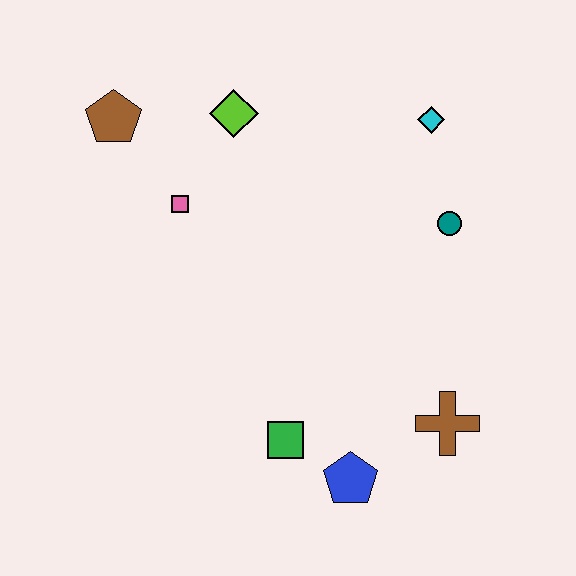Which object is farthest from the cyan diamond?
The blue pentagon is farthest from the cyan diamond.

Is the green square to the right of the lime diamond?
Yes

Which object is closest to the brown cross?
The blue pentagon is closest to the brown cross.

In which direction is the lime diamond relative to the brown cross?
The lime diamond is above the brown cross.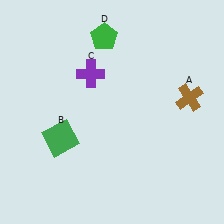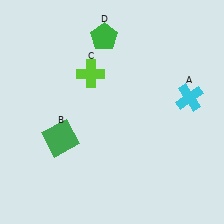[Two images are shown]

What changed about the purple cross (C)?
In Image 1, C is purple. In Image 2, it changed to lime.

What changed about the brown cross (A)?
In Image 1, A is brown. In Image 2, it changed to cyan.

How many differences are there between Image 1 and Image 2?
There are 2 differences between the two images.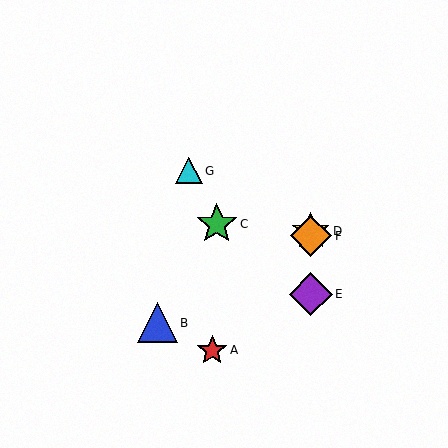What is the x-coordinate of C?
Object C is at x≈217.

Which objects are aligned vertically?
Objects D, E, F are aligned vertically.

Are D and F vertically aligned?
Yes, both are at x≈311.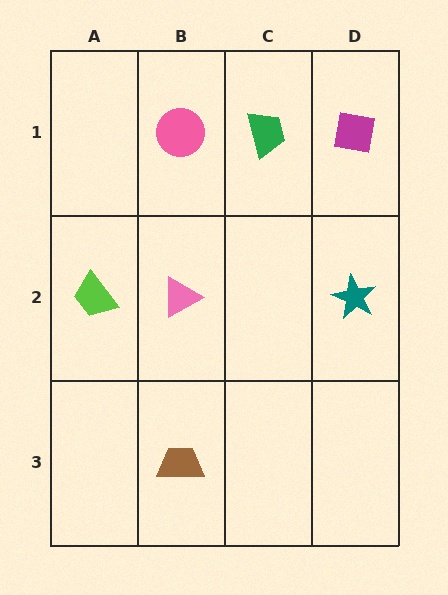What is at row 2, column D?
A teal star.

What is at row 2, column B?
A pink triangle.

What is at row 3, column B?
A brown trapezoid.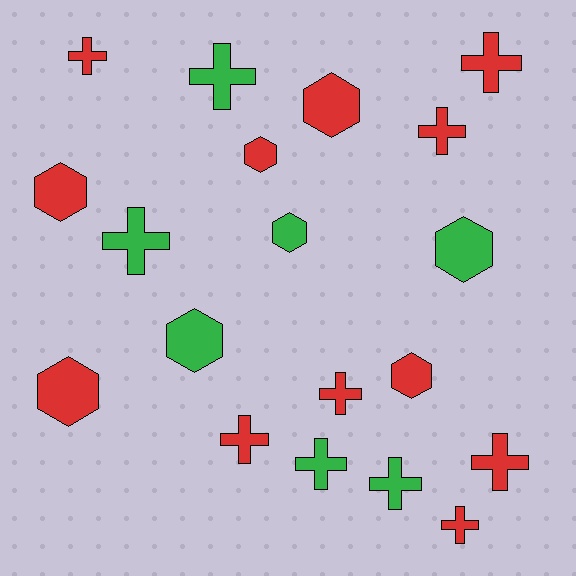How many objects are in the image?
There are 19 objects.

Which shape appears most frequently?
Cross, with 11 objects.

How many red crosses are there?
There are 7 red crosses.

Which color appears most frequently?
Red, with 12 objects.